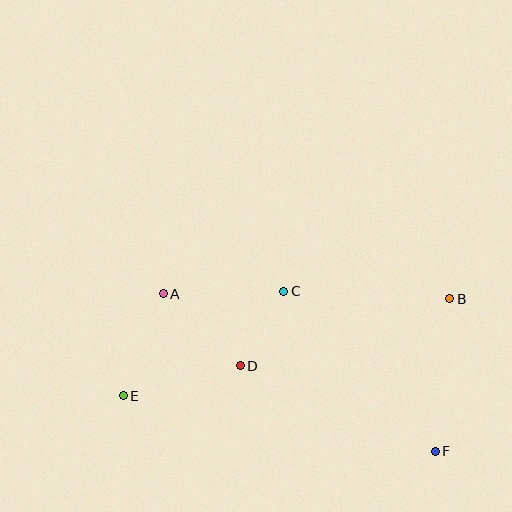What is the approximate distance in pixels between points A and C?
The distance between A and C is approximately 121 pixels.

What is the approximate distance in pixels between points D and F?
The distance between D and F is approximately 213 pixels.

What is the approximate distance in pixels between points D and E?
The distance between D and E is approximately 121 pixels.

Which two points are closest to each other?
Points C and D are closest to each other.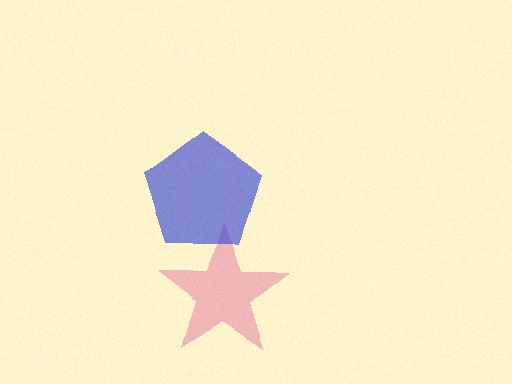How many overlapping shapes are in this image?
There are 2 overlapping shapes in the image.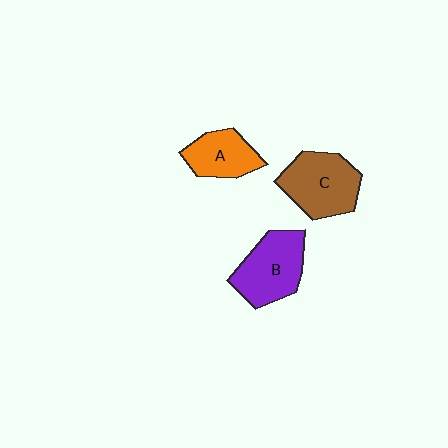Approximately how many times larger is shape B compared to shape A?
Approximately 1.4 times.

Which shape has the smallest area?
Shape A (orange).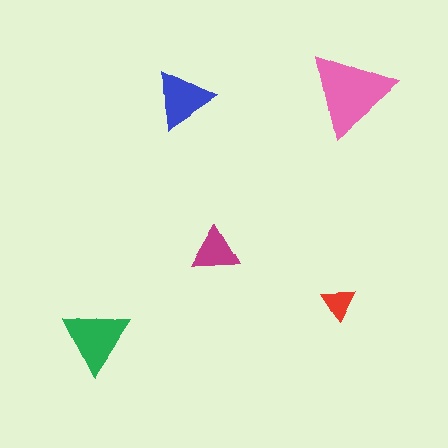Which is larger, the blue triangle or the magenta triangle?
The blue one.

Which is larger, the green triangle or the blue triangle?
The green one.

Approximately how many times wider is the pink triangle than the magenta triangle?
About 2 times wider.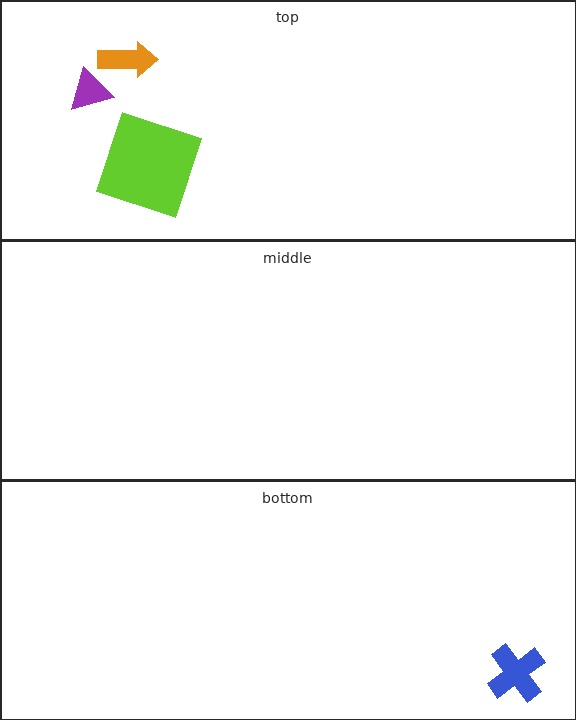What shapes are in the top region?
The orange arrow, the lime square, the purple triangle.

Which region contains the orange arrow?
The top region.